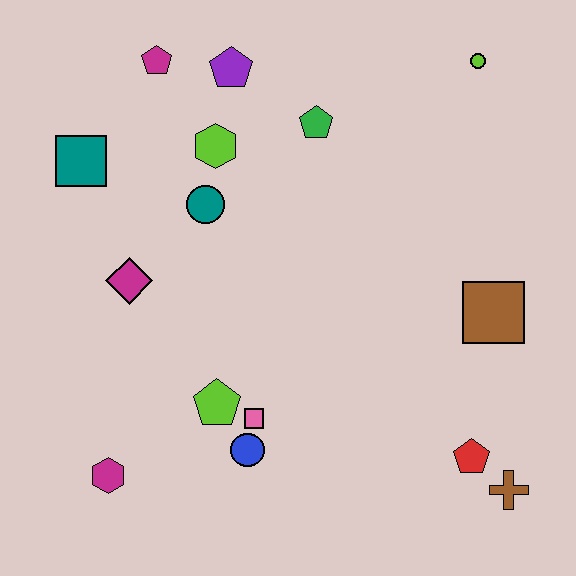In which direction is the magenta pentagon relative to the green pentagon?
The magenta pentagon is to the left of the green pentagon.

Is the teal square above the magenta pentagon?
No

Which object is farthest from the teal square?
The brown cross is farthest from the teal square.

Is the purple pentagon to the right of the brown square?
No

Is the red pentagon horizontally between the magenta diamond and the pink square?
No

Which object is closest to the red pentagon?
The brown cross is closest to the red pentagon.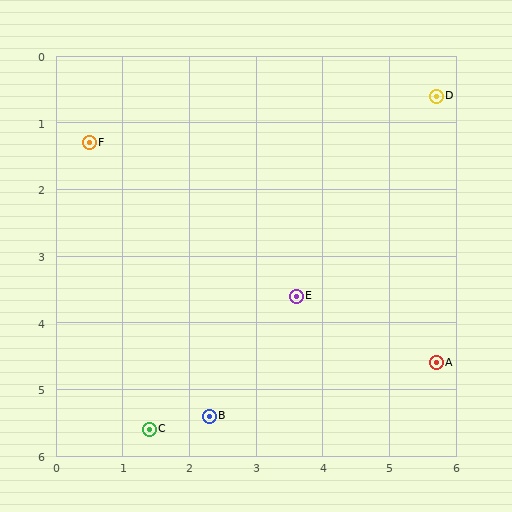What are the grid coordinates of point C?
Point C is at approximately (1.4, 5.6).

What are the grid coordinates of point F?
Point F is at approximately (0.5, 1.3).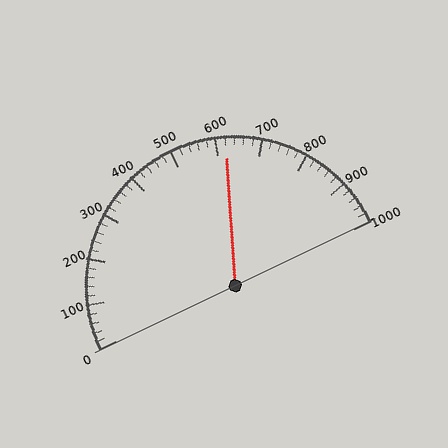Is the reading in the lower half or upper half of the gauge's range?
The reading is in the upper half of the range (0 to 1000).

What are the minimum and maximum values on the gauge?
The gauge ranges from 0 to 1000.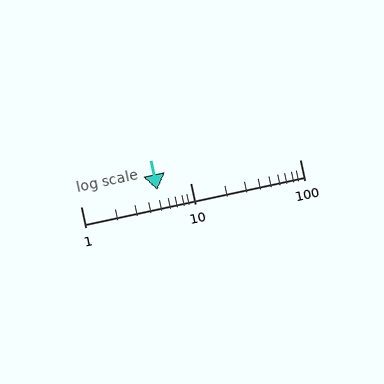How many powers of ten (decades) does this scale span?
The scale spans 2 decades, from 1 to 100.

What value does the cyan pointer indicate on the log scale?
The pointer indicates approximately 5.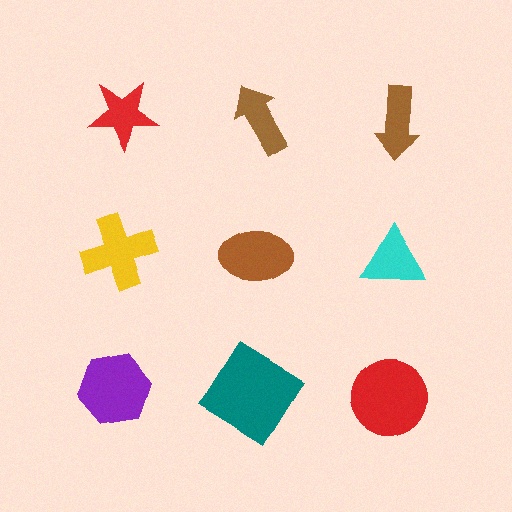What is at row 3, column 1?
A purple hexagon.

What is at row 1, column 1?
A red star.